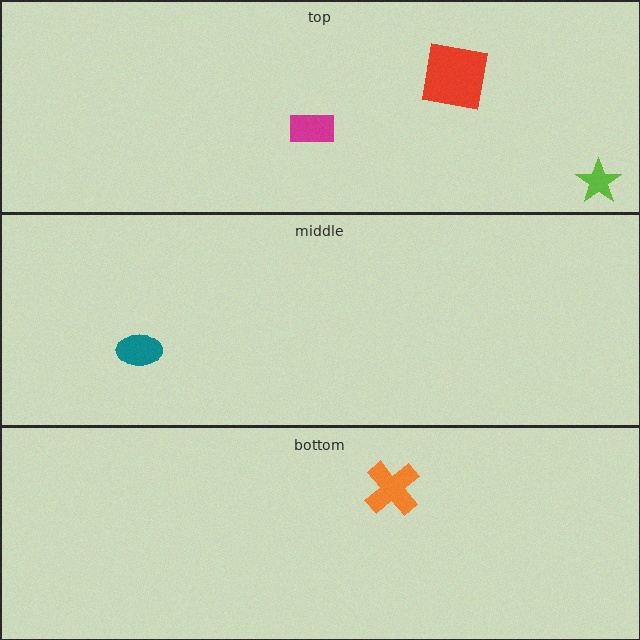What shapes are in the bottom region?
The orange cross.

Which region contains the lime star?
The top region.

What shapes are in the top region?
The magenta rectangle, the red square, the lime star.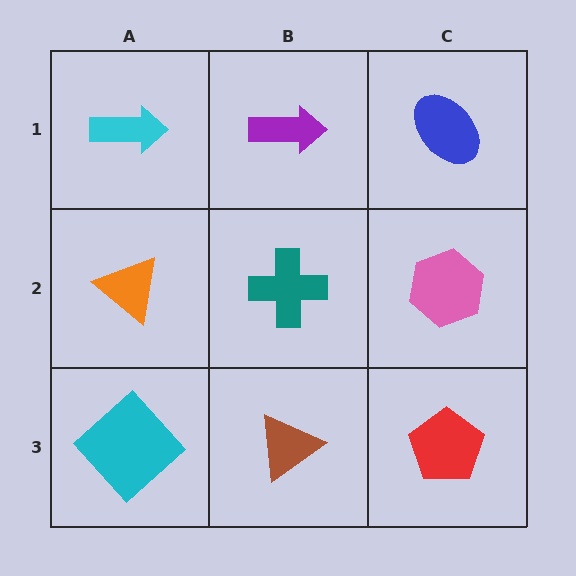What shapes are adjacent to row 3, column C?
A pink hexagon (row 2, column C), a brown triangle (row 3, column B).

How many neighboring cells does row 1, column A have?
2.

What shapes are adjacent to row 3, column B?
A teal cross (row 2, column B), a cyan diamond (row 3, column A), a red pentagon (row 3, column C).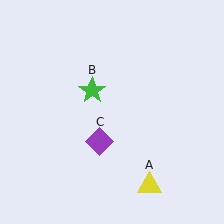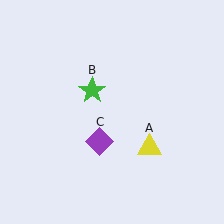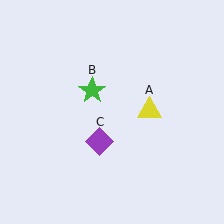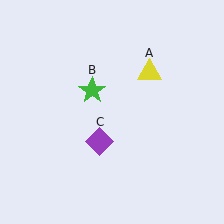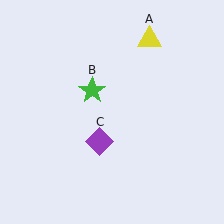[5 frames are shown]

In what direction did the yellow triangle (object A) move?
The yellow triangle (object A) moved up.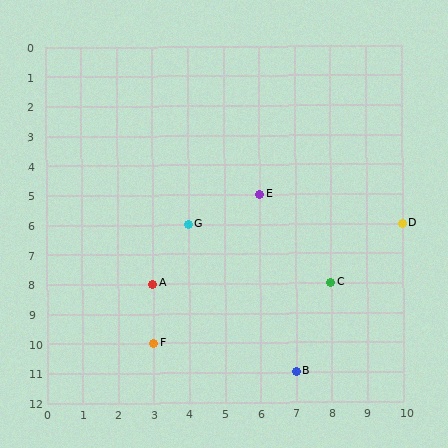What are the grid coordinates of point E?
Point E is at grid coordinates (6, 5).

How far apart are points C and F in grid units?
Points C and F are 5 columns and 2 rows apart (about 5.4 grid units diagonally).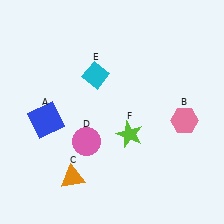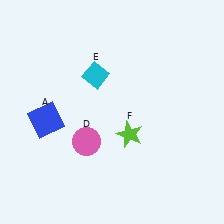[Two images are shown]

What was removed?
The pink hexagon (B), the orange triangle (C) were removed in Image 2.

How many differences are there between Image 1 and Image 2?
There are 2 differences between the two images.